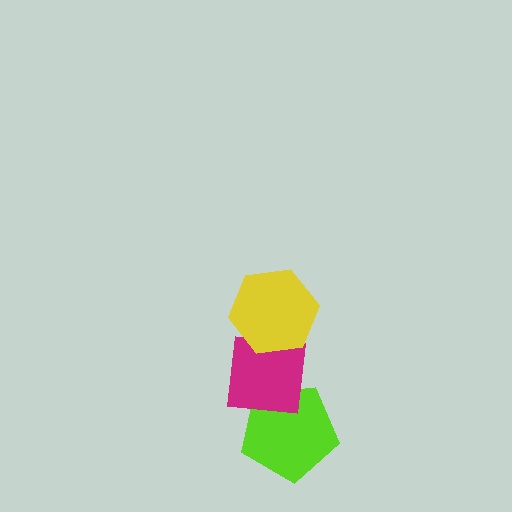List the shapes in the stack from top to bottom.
From top to bottom: the yellow hexagon, the magenta square, the lime pentagon.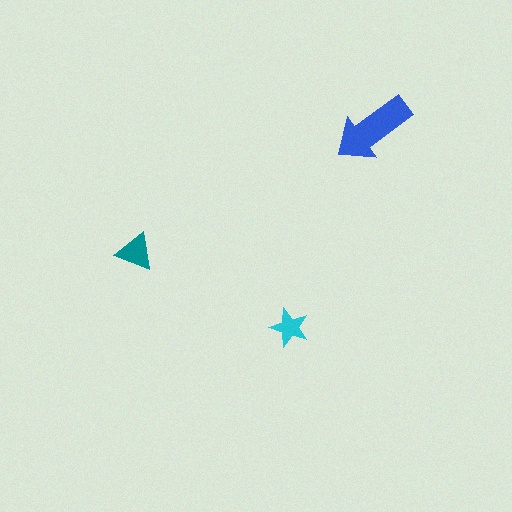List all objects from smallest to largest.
The cyan star, the teal triangle, the blue arrow.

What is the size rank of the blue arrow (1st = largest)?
1st.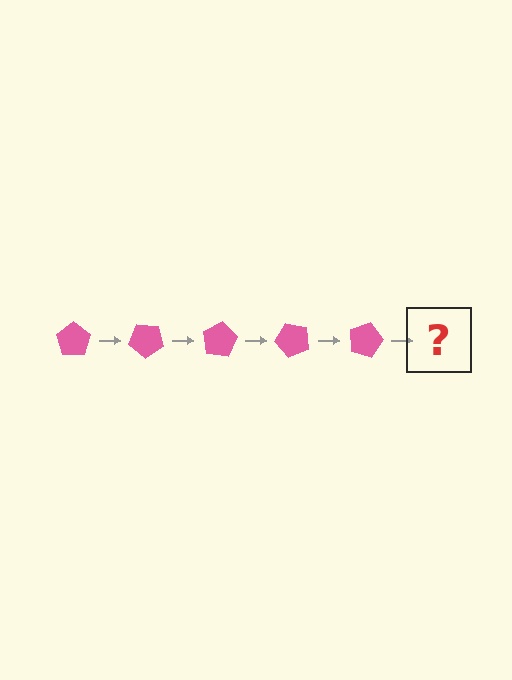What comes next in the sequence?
The next element should be a pink pentagon rotated 200 degrees.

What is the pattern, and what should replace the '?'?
The pattern is that the pentagon rotates 40 degrees each step. The '?' should be a pink pentagon rotated 200 degrees.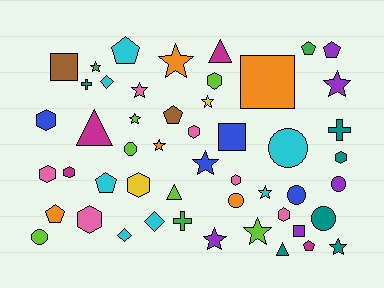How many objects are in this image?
There are 50 objects.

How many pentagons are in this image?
There are 7 pentagons.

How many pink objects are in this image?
There are 6 pink objects.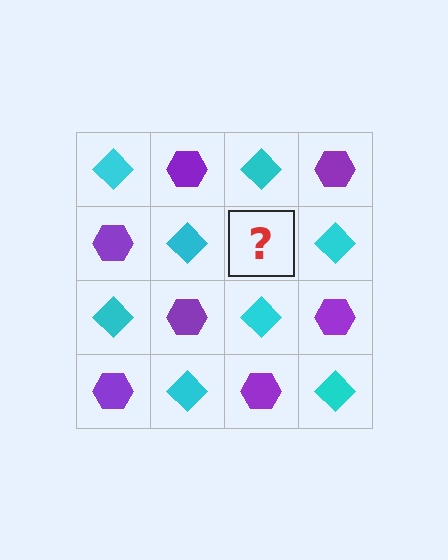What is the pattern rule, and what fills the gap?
The rule is that it alternates cyan diamond and purple hexagon in a checkerboard pattern. The gap should be filled with a purple hexagon.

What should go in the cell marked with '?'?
The missing cell should contain a purple hexagon.